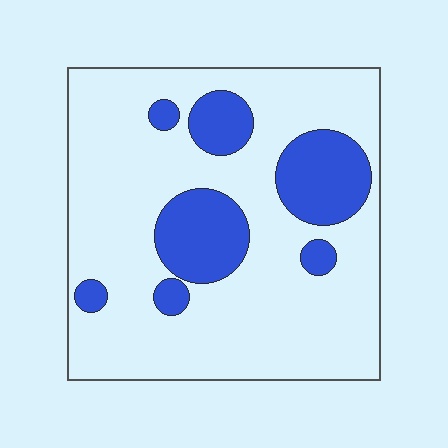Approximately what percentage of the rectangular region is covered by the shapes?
Approximately 20%.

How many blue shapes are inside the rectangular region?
7.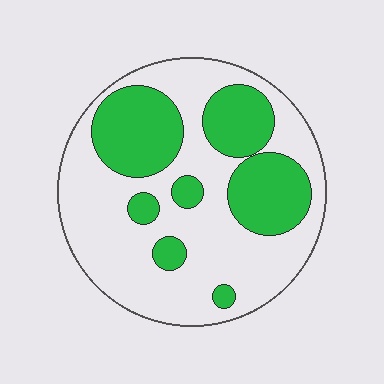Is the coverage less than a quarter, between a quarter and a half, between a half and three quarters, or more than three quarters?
Between a quarter and a half.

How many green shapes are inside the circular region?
7.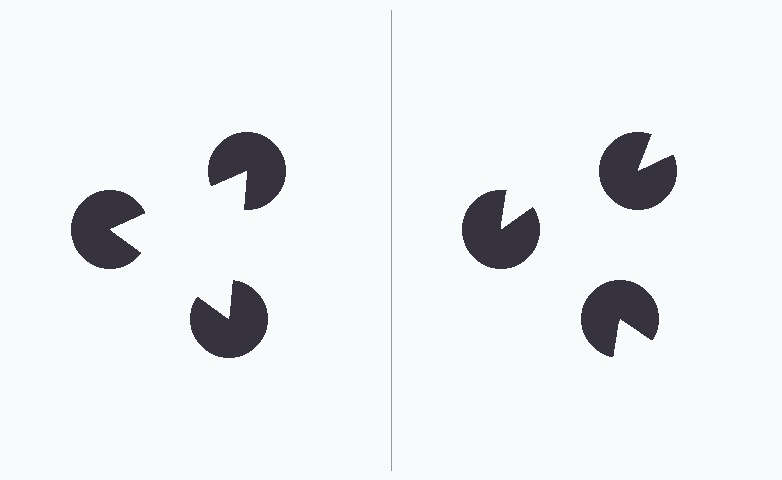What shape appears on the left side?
An illusory triangle.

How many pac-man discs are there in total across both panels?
6 — 3 on each side.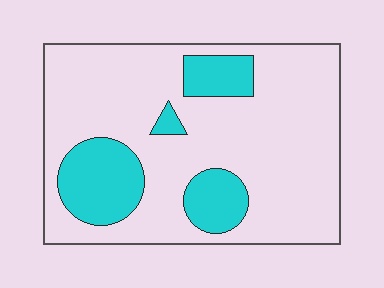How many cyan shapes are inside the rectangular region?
4.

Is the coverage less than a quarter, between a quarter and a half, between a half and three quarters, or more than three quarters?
Less than a quarter.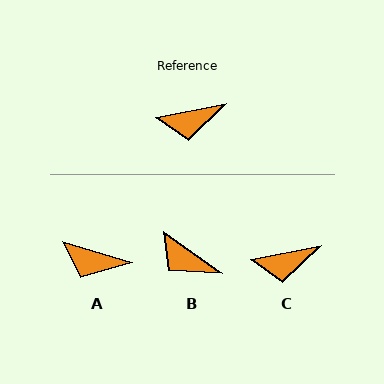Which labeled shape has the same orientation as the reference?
C.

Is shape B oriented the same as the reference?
No, it is off by about 48 degrees.